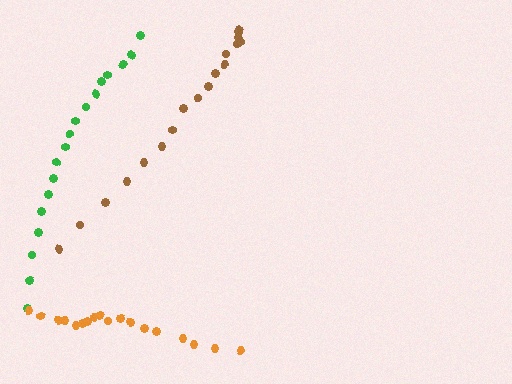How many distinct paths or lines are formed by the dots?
There are 3 distinct paths.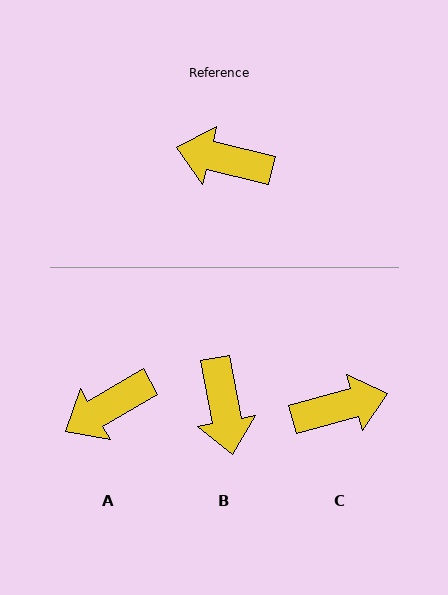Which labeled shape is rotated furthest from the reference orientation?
C, about 151 degrees away.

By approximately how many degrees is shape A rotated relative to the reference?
Approximately 44 degrees counter-clockwise.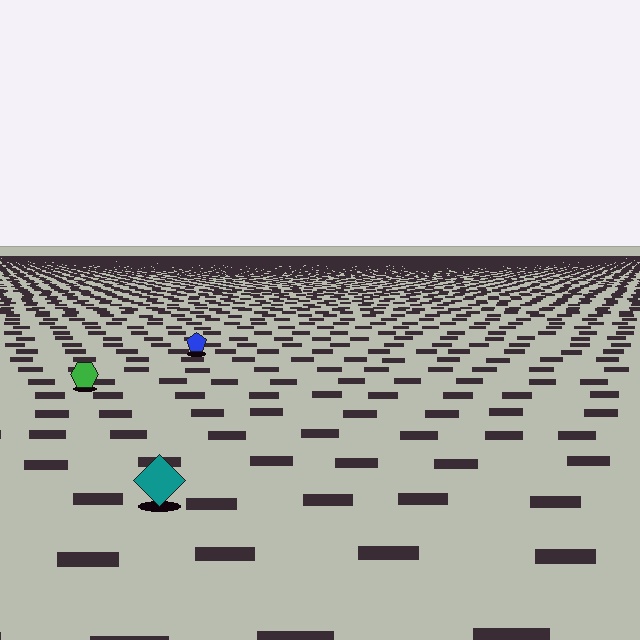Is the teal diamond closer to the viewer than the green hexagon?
Yes. The teal diamond is closer — you can tell from the texture gradient: the ground texture is coarser near it.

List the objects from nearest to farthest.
From nearest to farthest: the teal diamond, the green hexagon, the blue pentagon.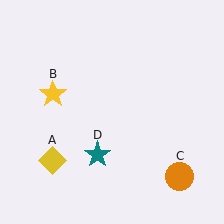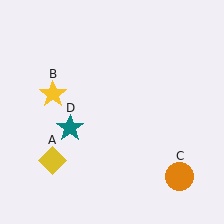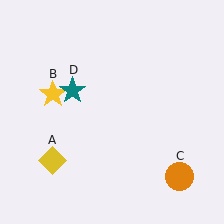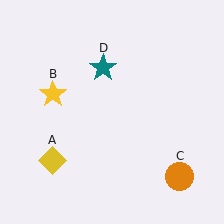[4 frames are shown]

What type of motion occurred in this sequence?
The teal star (object D) rotated clockwise around the center of the scene.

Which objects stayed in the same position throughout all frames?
Yellow diamond (object A) and yellow star (object B) and orange circle (object C) remained stationary.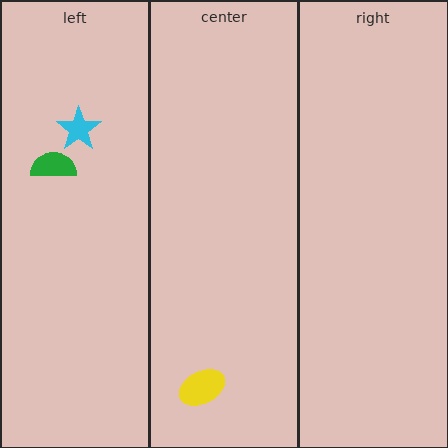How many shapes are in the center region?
1.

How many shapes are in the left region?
2.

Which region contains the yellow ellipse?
The center region.